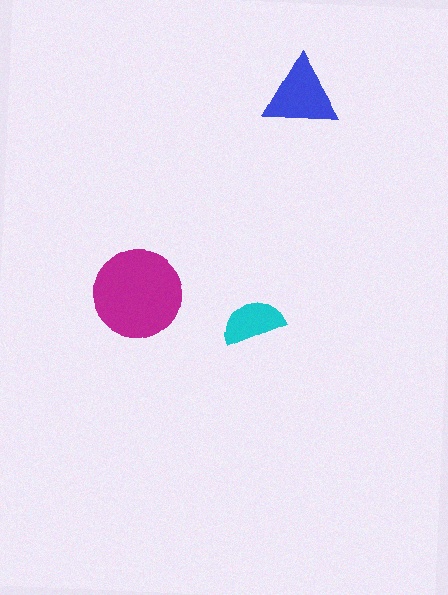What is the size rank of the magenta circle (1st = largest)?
1st.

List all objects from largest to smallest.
The magenta circle, the blue triangle, the cyan semicircle.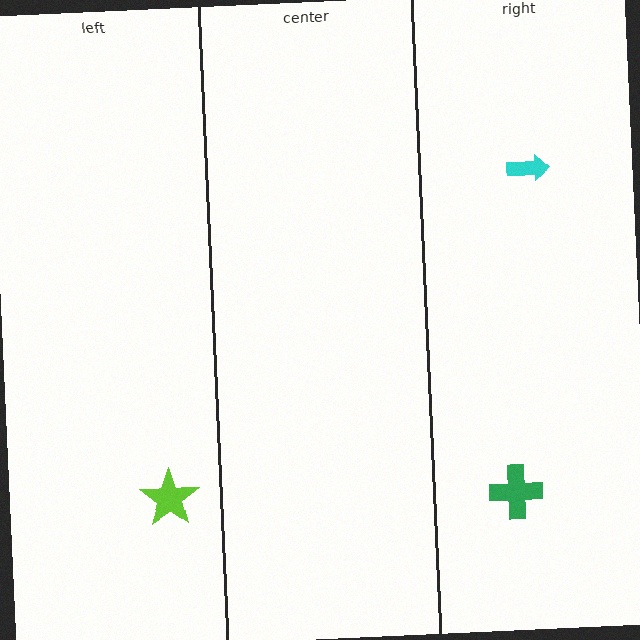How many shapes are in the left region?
1.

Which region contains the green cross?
The right region.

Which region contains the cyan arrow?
The right region.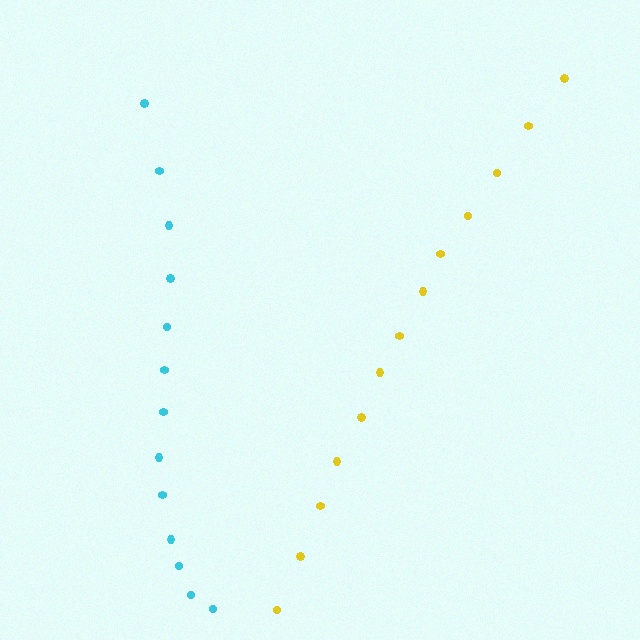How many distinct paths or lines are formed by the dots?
There are 2 distinct paths.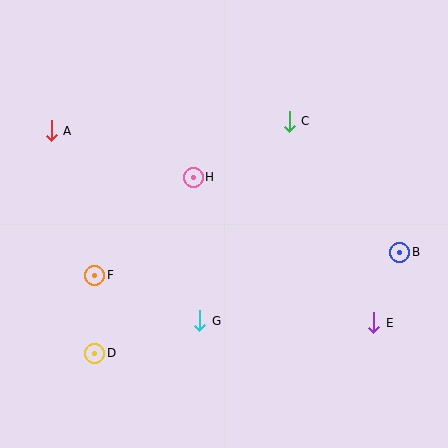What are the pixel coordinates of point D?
Point D is at (95, 353).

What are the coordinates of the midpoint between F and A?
The midpoint between F and A is at (73, 203).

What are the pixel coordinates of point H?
Point H is at (193, 177).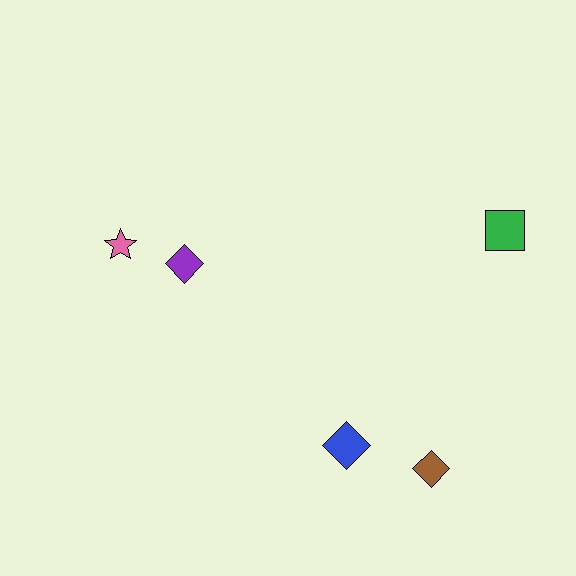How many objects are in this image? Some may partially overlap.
There are 5 objects.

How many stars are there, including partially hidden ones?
There is 1 star.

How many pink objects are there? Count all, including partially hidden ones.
There is 1 pink object.